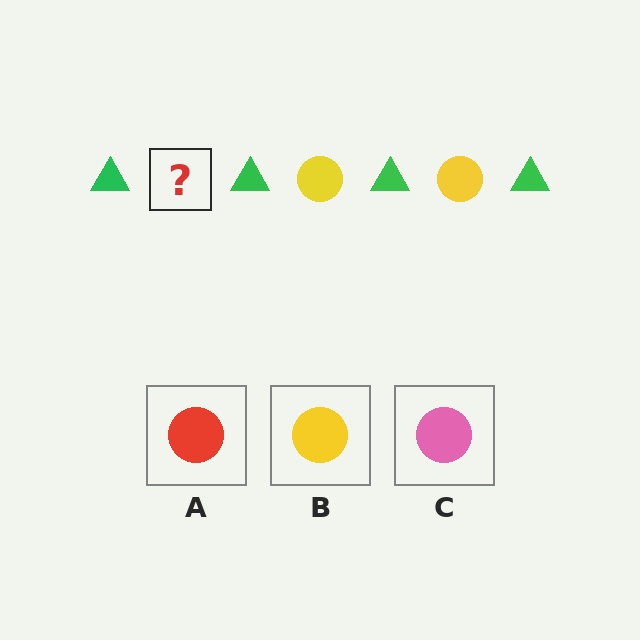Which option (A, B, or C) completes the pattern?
B.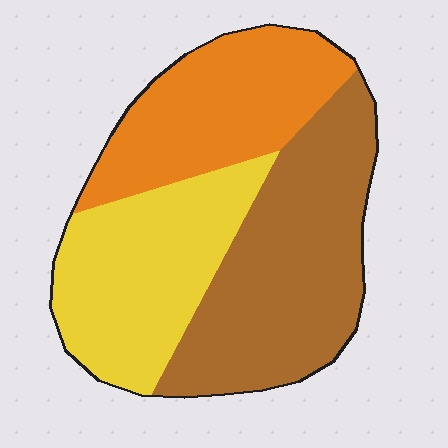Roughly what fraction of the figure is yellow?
Yellow covers 31% of the figure.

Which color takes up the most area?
Brown, at roughly 40%.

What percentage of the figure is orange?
Orange takes up between a quarter and a half of the figure.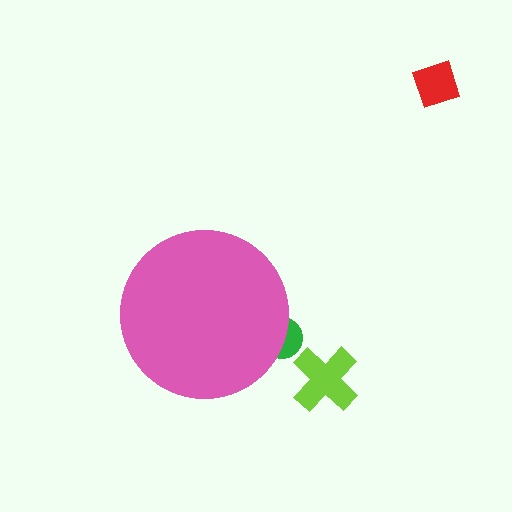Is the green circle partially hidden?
Yes, the green circle is partially hidden behind the pink circle.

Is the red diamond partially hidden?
No, the red diamond is fully visible.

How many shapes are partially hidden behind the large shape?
1 shape is partially hidden.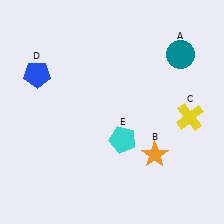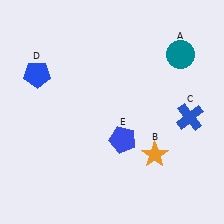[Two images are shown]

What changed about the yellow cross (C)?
In Image 1, C is yellow. In Image 2, it changed to blue.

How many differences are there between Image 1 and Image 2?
There are 2 differences between the two images.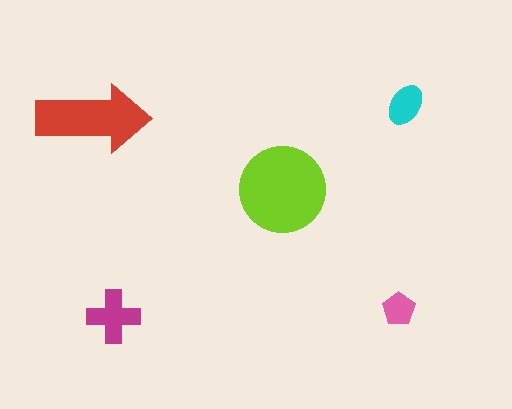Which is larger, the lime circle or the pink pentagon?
The lime circle.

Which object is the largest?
The lime circle.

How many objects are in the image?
There are 5 objects in the image.